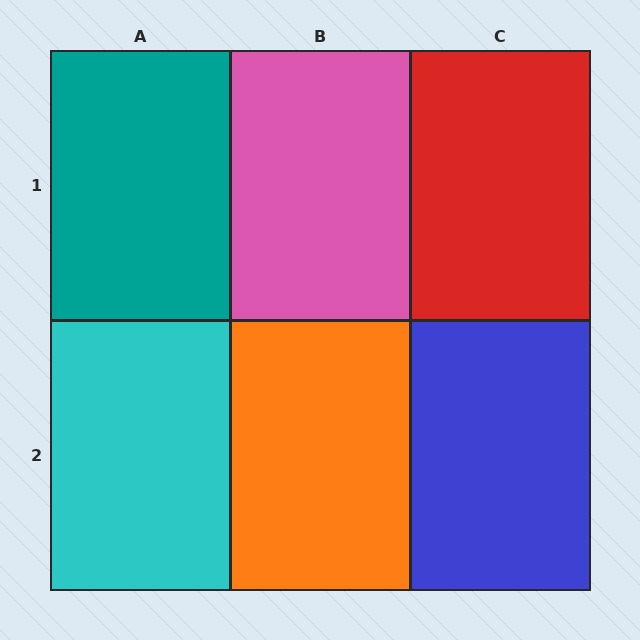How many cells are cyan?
1 cell is cyan.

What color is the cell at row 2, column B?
Orange.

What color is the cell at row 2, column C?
Blue.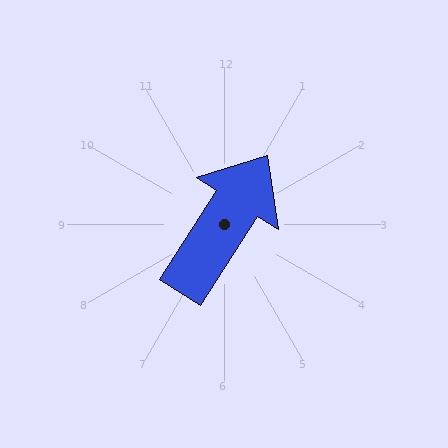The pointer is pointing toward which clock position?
Roughly 1 o'clock.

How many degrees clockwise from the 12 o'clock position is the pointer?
Approximately 33 degrees.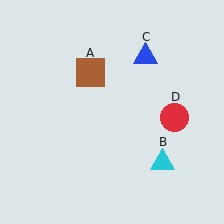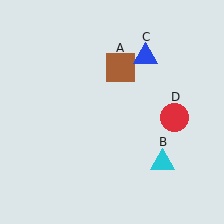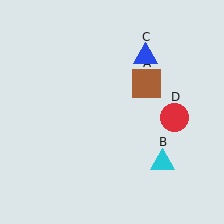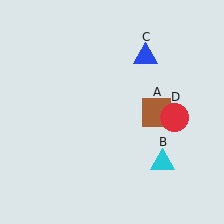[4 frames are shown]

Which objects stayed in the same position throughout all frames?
Cyan triangle (object B) and blue triangle (object C) and red circle (object D) remained stationary.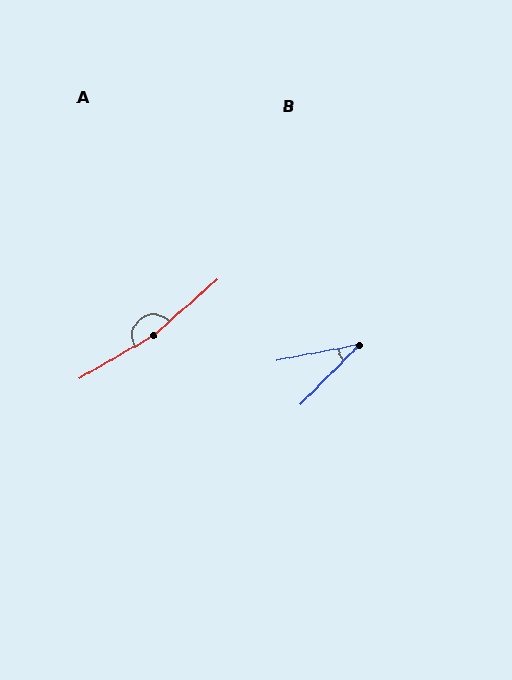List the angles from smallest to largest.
B (34°), A (169°).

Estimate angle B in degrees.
Approximately 34 degrees.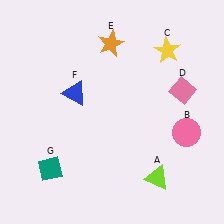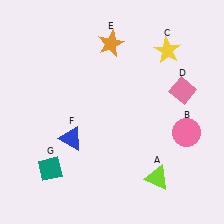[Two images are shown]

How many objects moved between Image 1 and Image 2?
1 object moved between the two images.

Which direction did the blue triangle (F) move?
The blue triangle (F) moved down.